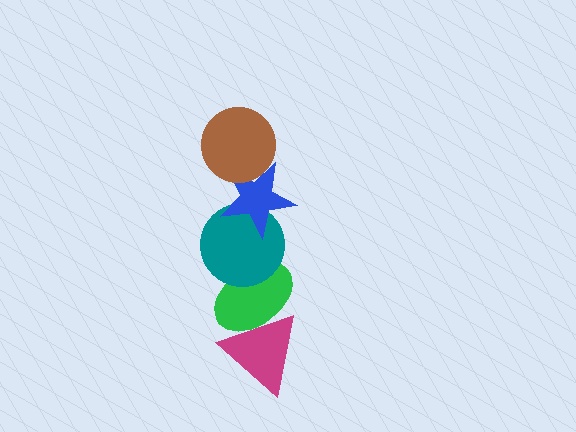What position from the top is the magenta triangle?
The magenta triangle is 5th from the top.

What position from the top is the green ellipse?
The green ellipse is 4th from the top.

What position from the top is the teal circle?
The teal circle is 3rd from the top.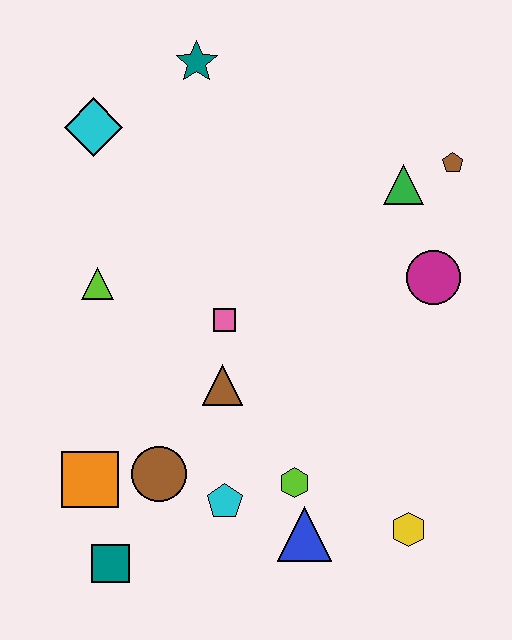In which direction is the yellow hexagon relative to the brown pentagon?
The yellow hexagon is below the brown pentagon.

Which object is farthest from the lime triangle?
The yellow hexagon is farthest from the lime triangle.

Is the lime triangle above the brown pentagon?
No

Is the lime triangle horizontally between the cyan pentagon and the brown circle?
No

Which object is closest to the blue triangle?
The lime hexagon is closest to the blue triangle.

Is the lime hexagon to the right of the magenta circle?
No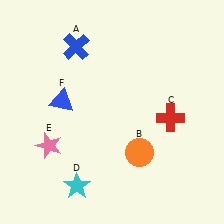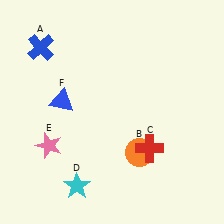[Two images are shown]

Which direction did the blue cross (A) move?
The blue cross (A) moved left.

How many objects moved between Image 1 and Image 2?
2 objects moved between the two images.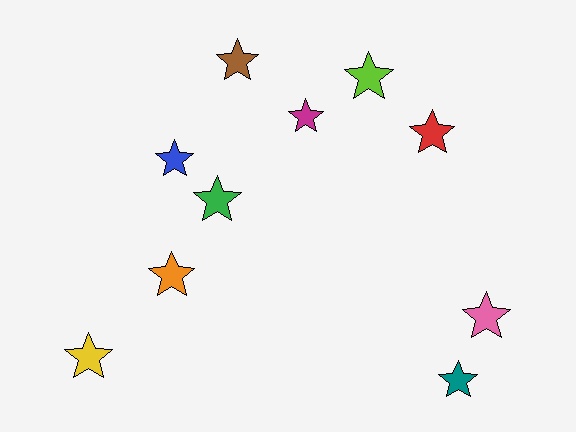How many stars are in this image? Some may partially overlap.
There are 10 stars.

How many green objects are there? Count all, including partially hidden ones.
There is 1 green object.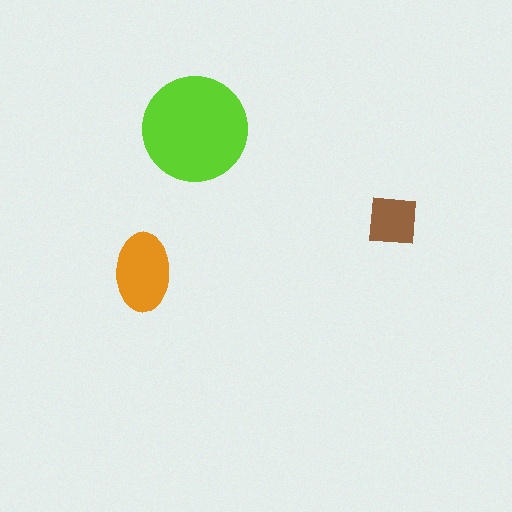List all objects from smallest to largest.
The brown square, the orange ellipse, the lime circle.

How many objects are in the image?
There are 3 objects in the image.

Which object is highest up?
The lime circle is topmost.